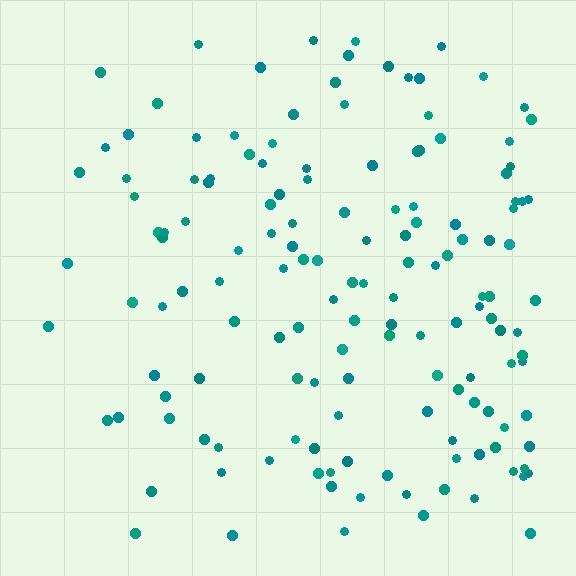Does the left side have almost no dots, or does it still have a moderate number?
Still a moderate number, just noticeably fewer than the right.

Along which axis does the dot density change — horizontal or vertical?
Horizontal.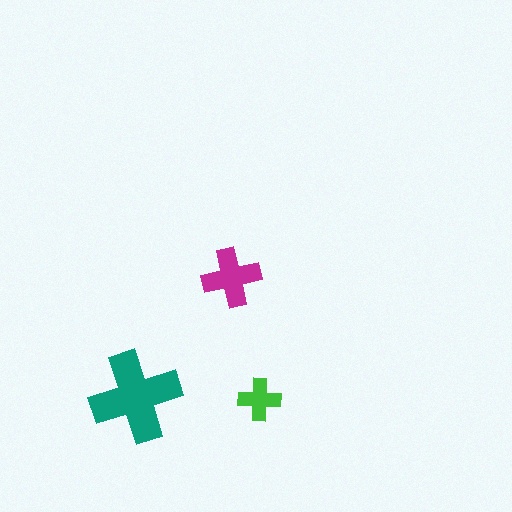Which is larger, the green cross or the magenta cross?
The magenta one.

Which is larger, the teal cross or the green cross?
The teal one.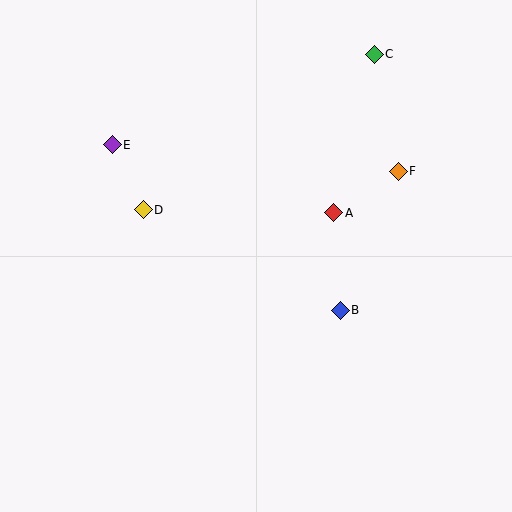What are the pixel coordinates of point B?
Point B is at (340, 310).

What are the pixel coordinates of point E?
Point E is at (112, 145).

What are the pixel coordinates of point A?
Point A is at (334, 213).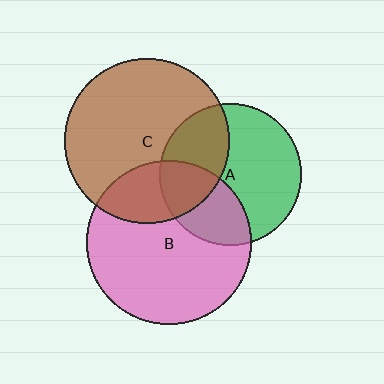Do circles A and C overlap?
Yes.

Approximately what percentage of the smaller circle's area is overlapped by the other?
Approximately 35%.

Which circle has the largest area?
Circle C (brown).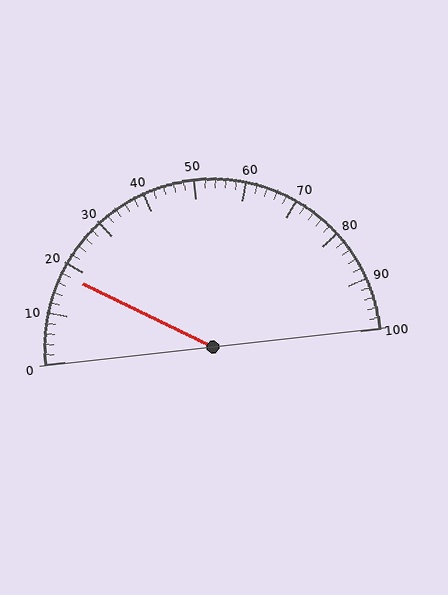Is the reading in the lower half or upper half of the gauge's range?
The reading is in the lower half of the range (0 to 100).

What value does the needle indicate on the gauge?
The needle indicates approximately 18.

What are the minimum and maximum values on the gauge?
The gauge ranges from 0 to 100.